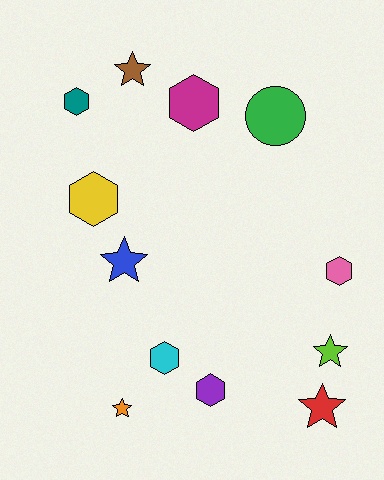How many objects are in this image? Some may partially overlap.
There are 12 objects.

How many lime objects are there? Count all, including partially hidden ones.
There is 1 lime object.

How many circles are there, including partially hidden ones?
There is 1 circle.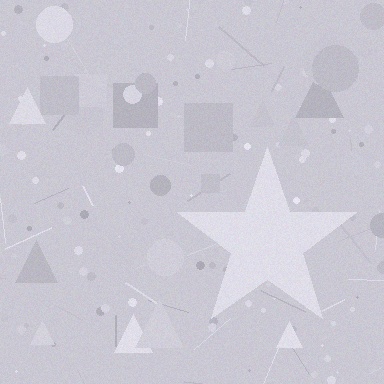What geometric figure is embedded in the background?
A star is embedded in the background.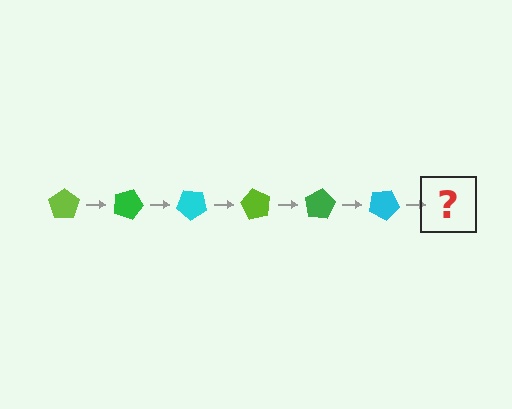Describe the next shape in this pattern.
It should be a lime pentagon, rotated 120 degrees from the start.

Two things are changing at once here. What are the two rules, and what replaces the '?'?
The two rules are that it rotates 20 degrees each step and the color cycles through lime, green, and cyan. The '?' should be a lime pentagon, rotated 120 degrees from the start.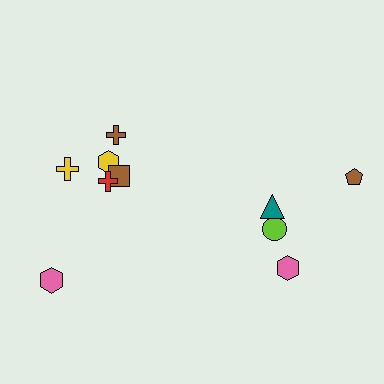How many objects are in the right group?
There are 4 objects.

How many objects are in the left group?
There are 6 objects.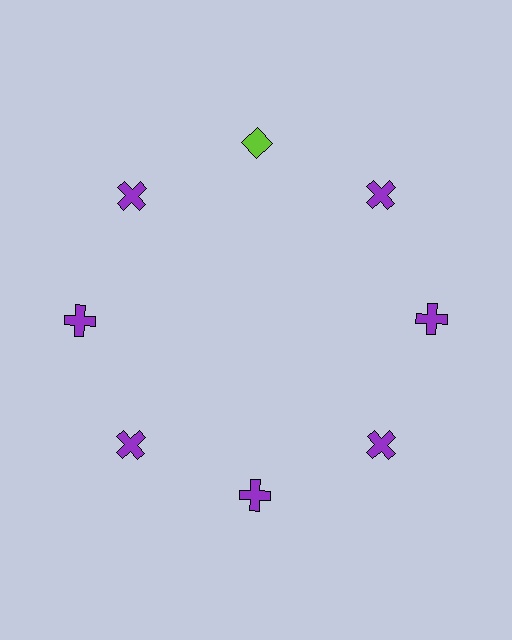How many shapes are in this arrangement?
There are 8 shapes arranged in a ring pattern.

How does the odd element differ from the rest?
It differs in both color (lime instead of purple) and shape (diamond instead of cross).